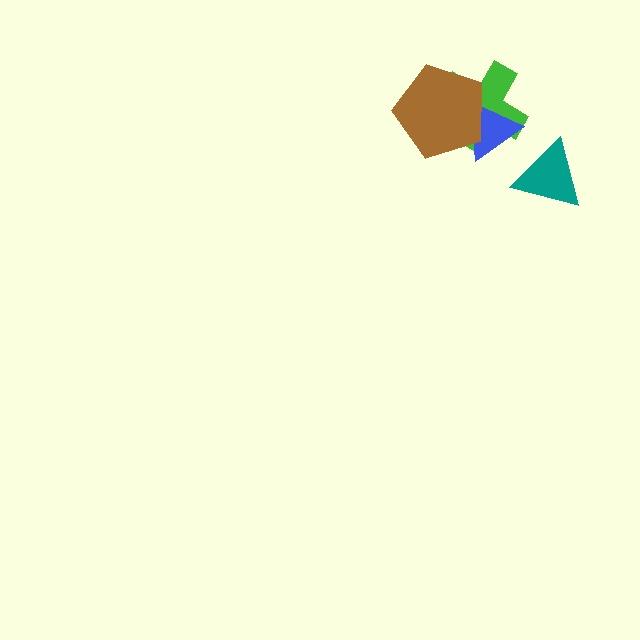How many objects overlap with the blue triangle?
2 objects overlap with the blue triangle.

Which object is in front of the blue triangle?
The brown pentagon is in front of the blue triangle.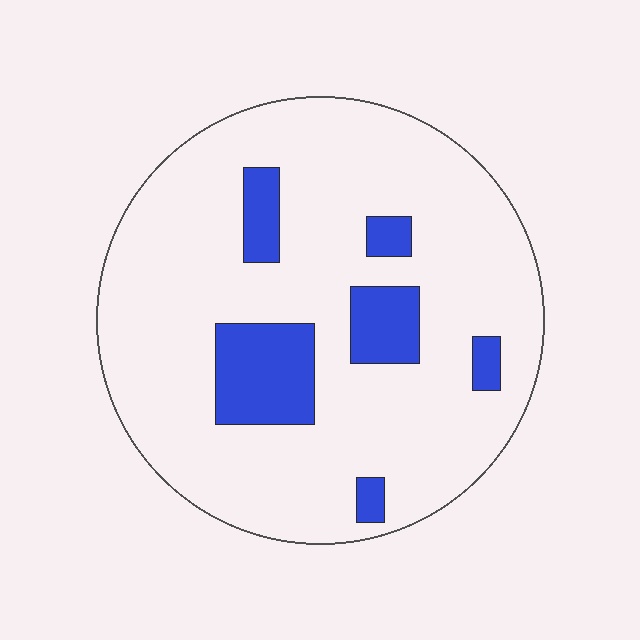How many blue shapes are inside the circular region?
6.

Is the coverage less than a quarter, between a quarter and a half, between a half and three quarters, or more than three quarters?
Less than a quarter.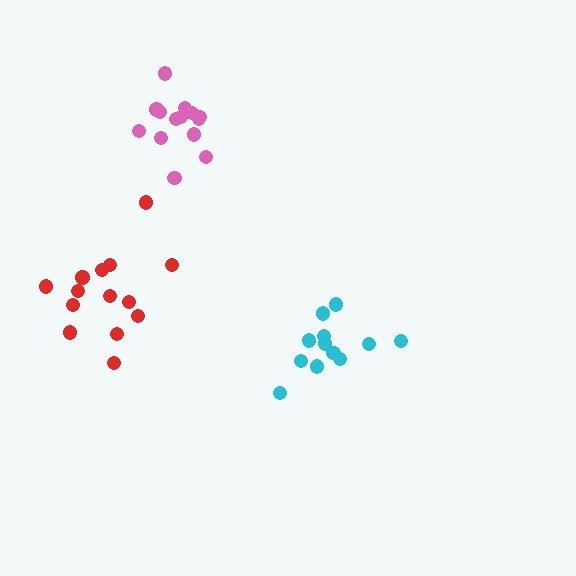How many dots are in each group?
Group 1: 14 dots, Group 2: 12 dots, Group 3: 14 dots (40 total).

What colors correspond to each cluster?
The clusters are colored: red, cyan, pink.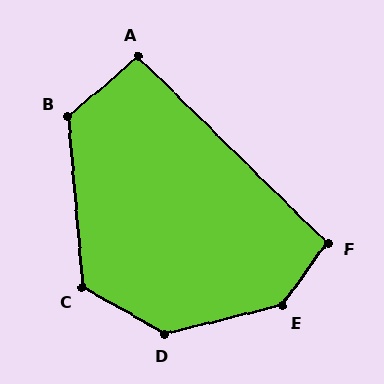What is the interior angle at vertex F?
Approximately 98 degrees (obtuse).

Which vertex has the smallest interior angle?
A, at approximately 95 degrees.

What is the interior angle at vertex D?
Approximately 136 degrees (obtuse).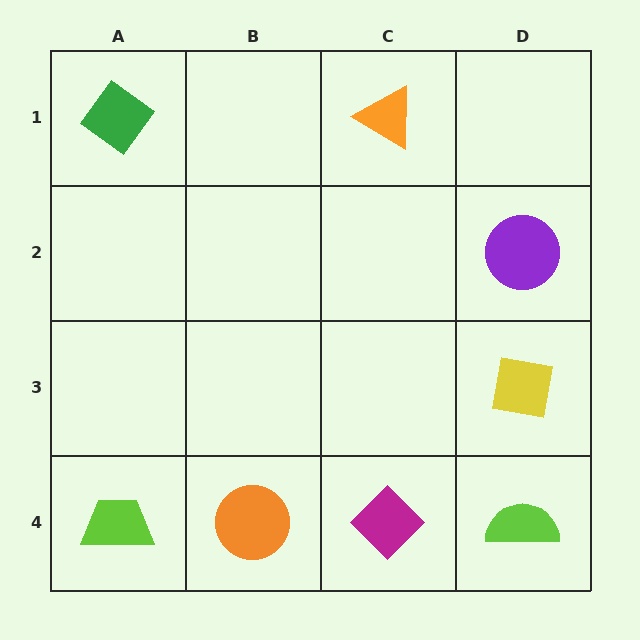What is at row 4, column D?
A lime semicircle.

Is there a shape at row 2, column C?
No, that cell is empty.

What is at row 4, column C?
A magenta diamond.